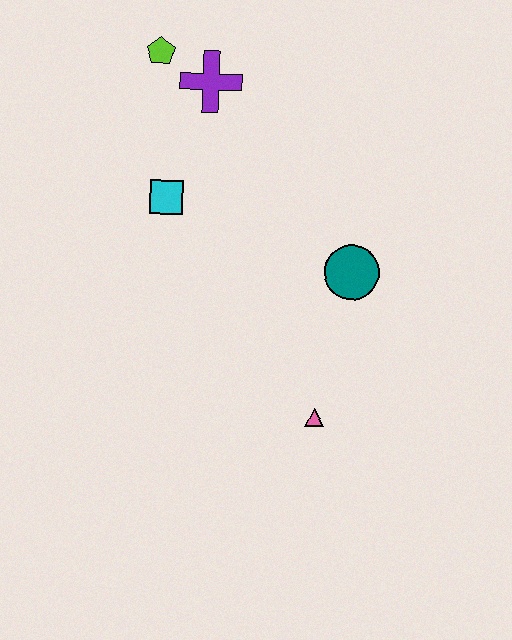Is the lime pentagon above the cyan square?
Yes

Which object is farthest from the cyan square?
The pink triangle is farthest from the cyan square.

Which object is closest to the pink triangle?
The teal circle is closest to the pink triangle.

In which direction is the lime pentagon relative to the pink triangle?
The lime pentagon is above the pink triangle.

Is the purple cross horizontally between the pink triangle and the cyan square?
Yes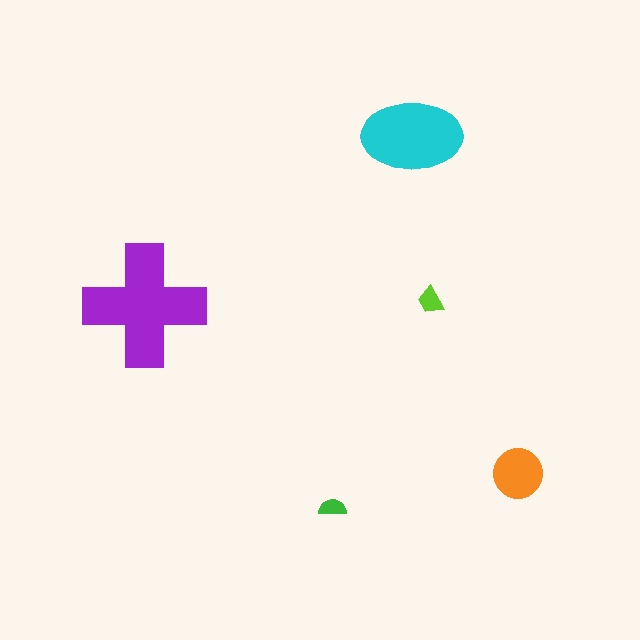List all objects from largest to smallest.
The purple cross, the cyan ellipse, the orange circle, the lime trapezoid, the green semicircle.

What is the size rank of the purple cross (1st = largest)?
1st.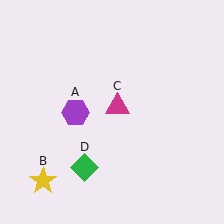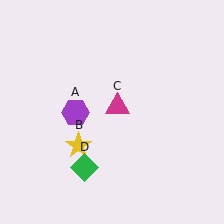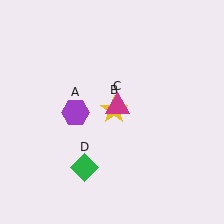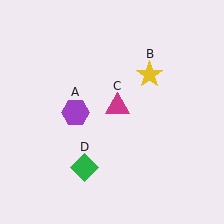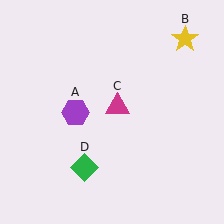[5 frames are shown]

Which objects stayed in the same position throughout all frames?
Purple hexagon (object A) and magenta triangle (object C) and green diamond (object D) remained stationary.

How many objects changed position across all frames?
1 object changed position: yellow star (object B).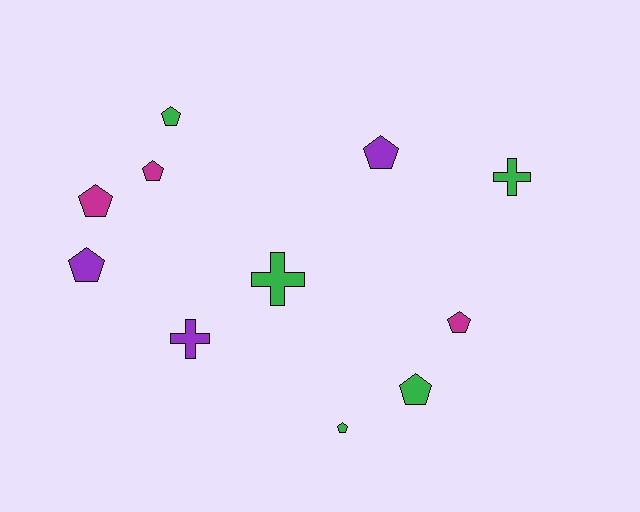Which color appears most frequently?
Green, with 5 objects.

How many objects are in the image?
There are 11 objects.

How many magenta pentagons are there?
There are 3 magenta pentagons.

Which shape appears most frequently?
Pentagon, with 8 objects.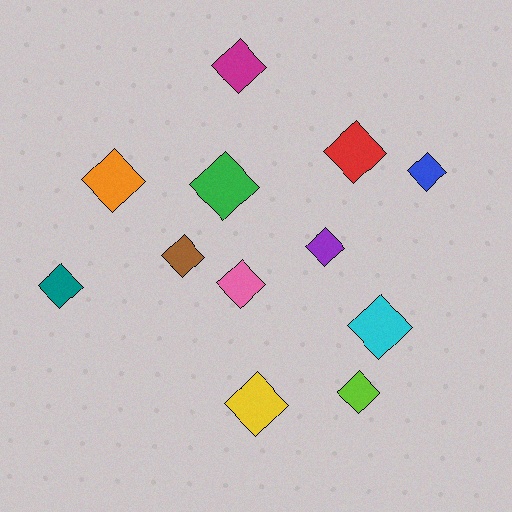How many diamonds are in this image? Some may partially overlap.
There are 12 diamonds.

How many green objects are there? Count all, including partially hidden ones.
There is 1 green object.